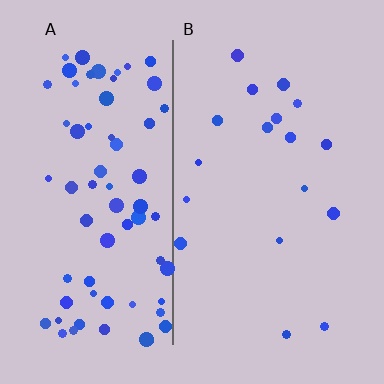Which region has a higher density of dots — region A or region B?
A (the left).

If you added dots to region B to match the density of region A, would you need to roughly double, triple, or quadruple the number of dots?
Approximately quadruple.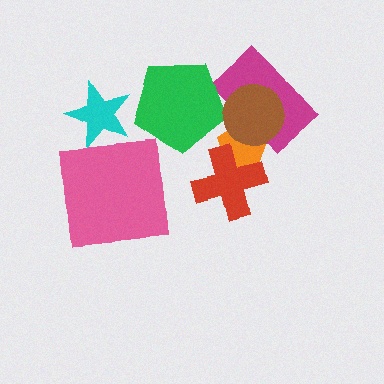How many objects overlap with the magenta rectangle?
3 objects overlap with the magenta rectangle.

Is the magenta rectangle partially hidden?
Yes, it is partially covered by another shape.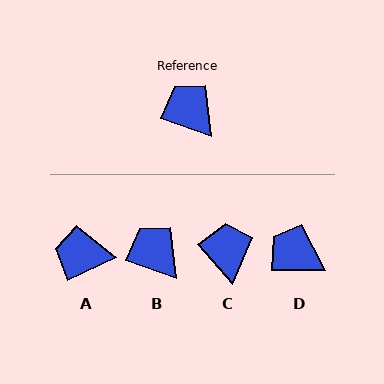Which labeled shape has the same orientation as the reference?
B.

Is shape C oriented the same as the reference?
No, it is off by about 29 degrees.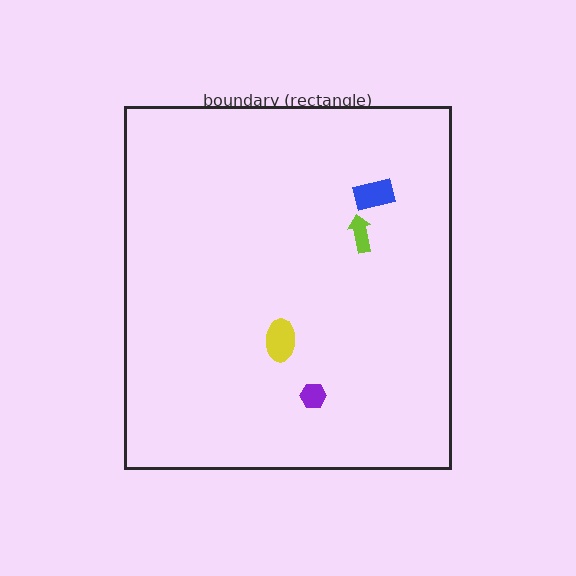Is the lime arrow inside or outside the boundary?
Inside.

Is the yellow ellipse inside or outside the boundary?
Inside.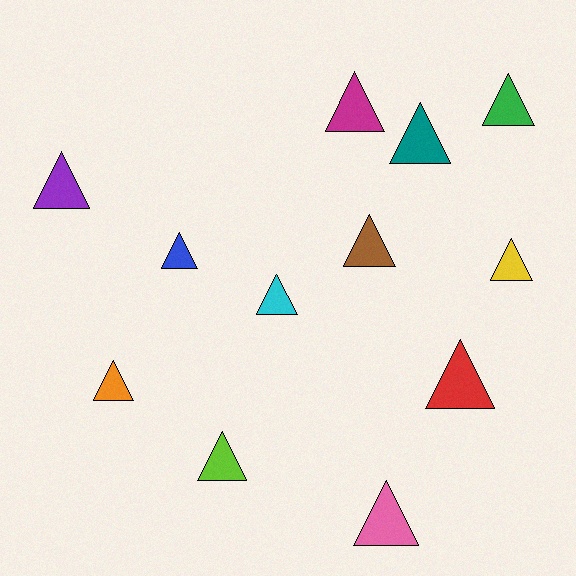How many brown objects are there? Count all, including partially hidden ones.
There is 1 brown object.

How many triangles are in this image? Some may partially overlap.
There are 12 triangles.